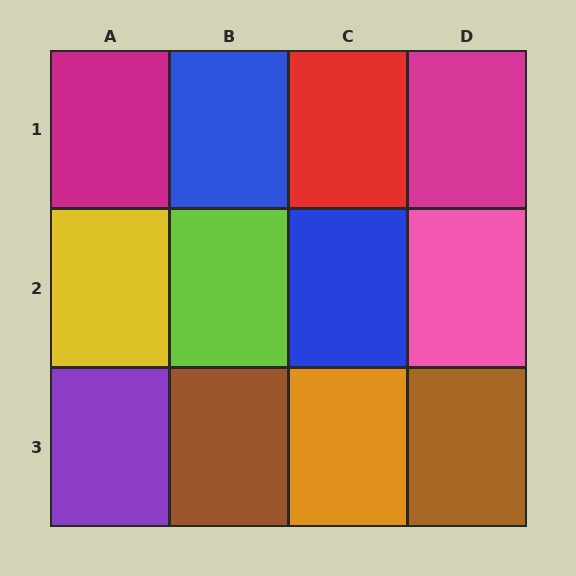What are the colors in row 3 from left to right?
Purple, brown, orange, brown.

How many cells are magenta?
2 cells are magenta.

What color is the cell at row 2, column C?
Blue.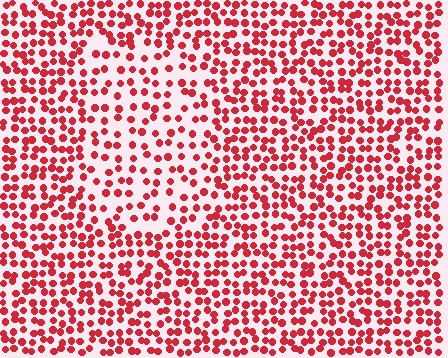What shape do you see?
I see a rectangle.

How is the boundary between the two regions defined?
The boundary is defined by a change in element density (approximately 1.7x ratio). All elements are the same color, size, and shape.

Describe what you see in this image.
The image contains small red elements arranged at two different densities. A rectangle-shaped region is visible where the elements are less densely packed than the surrounding area.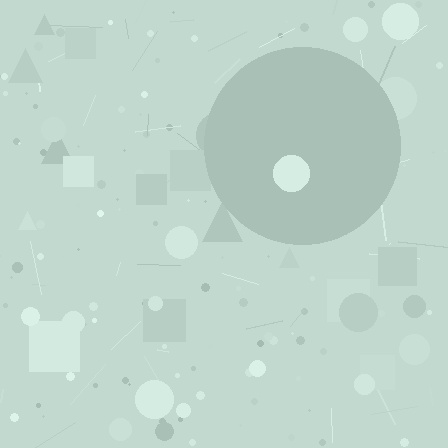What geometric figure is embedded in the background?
A circle is embedded in the background.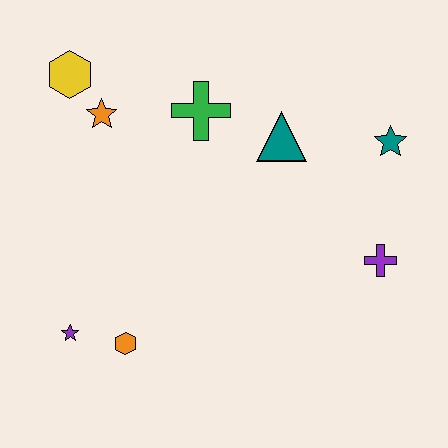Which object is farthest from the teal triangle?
The purple star is farthest from the teal triangle.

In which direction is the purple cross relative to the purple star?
The purple cross is to the right of the purple star.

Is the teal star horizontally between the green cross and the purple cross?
No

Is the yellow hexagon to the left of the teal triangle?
Yes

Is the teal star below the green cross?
Yes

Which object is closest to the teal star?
The teal triangle is closest to the teal star.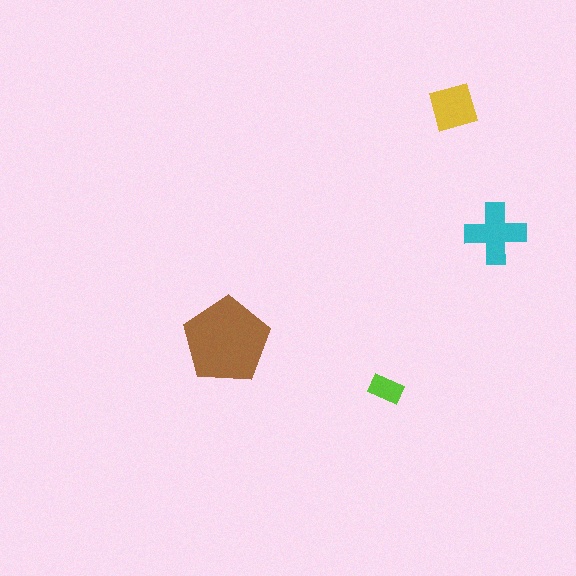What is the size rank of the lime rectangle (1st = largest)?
4th.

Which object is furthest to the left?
The brown pentagon is leftmost.